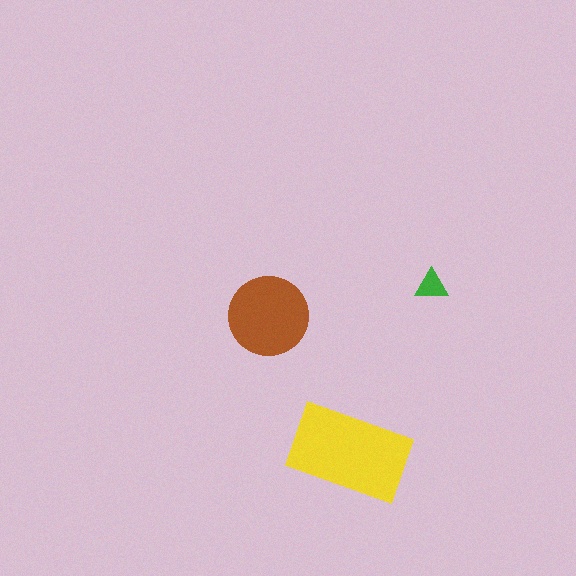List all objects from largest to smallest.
The yellow rectangle, the brown circle, the green triangle.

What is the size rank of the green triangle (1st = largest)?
3rd.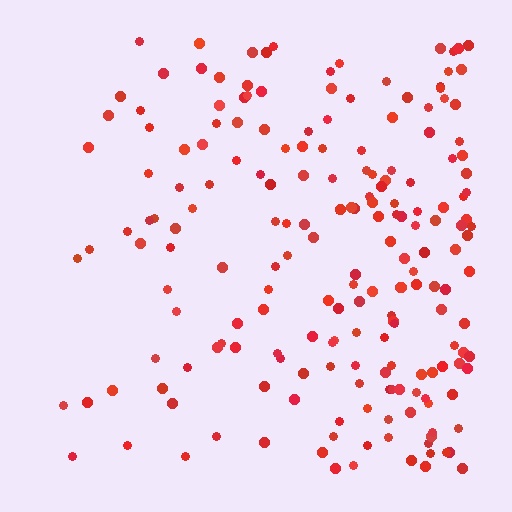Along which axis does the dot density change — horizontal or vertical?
Horizontal.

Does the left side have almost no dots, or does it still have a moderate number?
Still a moderate number, just noticeably fewer than the right.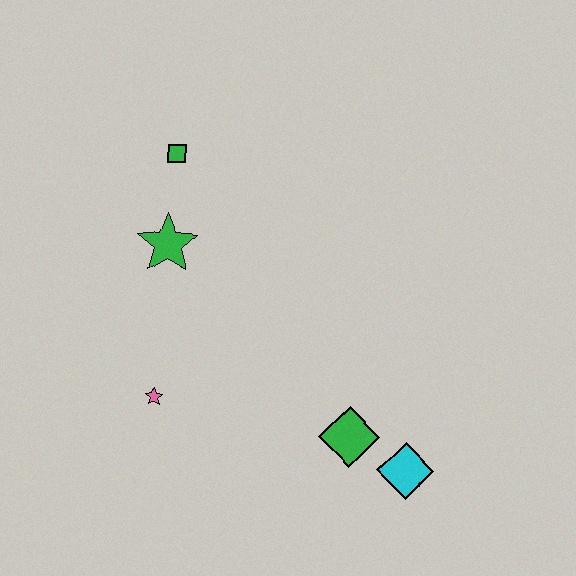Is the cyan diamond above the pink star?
No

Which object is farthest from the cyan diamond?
The green square is farthest from the cyan diamond.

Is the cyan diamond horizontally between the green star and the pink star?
No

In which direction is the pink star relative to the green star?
The pink star is below the green star.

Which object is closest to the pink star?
The green star is closest to the pink star.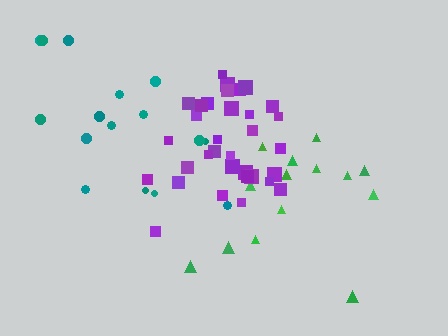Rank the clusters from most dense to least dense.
purple, green, teal.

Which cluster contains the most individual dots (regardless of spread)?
Purple (33).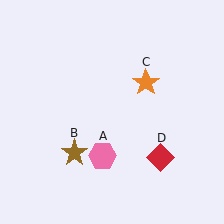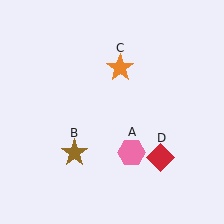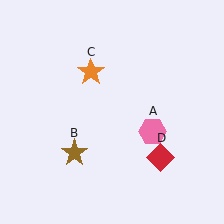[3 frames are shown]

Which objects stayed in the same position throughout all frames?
Brown star (object B) and red diamond (object D) remained stationary.